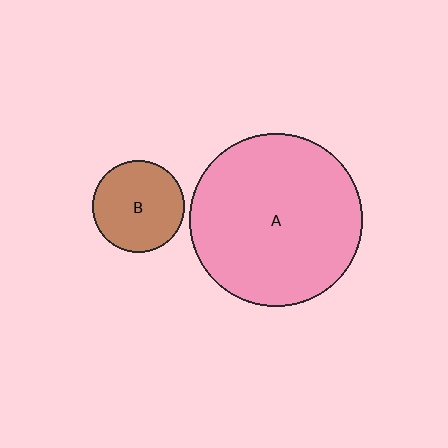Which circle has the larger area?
Circle A (pink).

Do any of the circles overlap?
No, none of the circles overlap.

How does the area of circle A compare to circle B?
Approximately 3.6 times.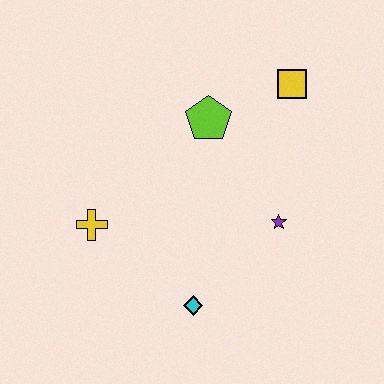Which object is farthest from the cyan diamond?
The yellow square is farthest from the cyan diamond.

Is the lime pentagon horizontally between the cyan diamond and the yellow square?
Yes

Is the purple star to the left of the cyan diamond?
No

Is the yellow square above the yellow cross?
Yes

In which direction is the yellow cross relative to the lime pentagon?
The yellow cross is to the left of the lime pentagon.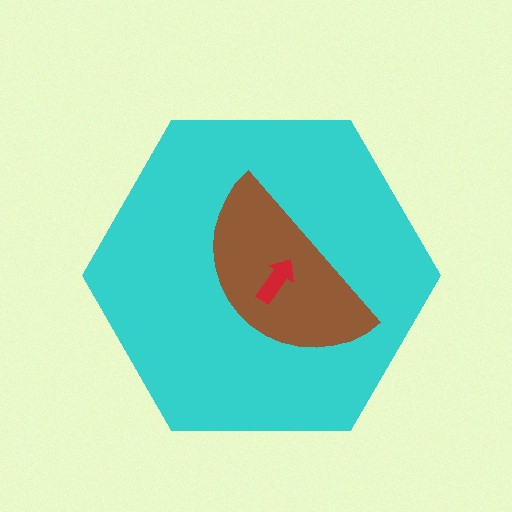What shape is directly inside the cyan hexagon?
The brown semicircle.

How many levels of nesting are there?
3.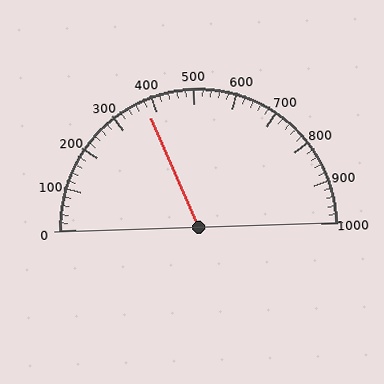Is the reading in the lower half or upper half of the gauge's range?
The reading is in the lower half of the range (0 to 1000).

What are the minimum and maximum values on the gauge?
The gauge ranges from 0 to 1000.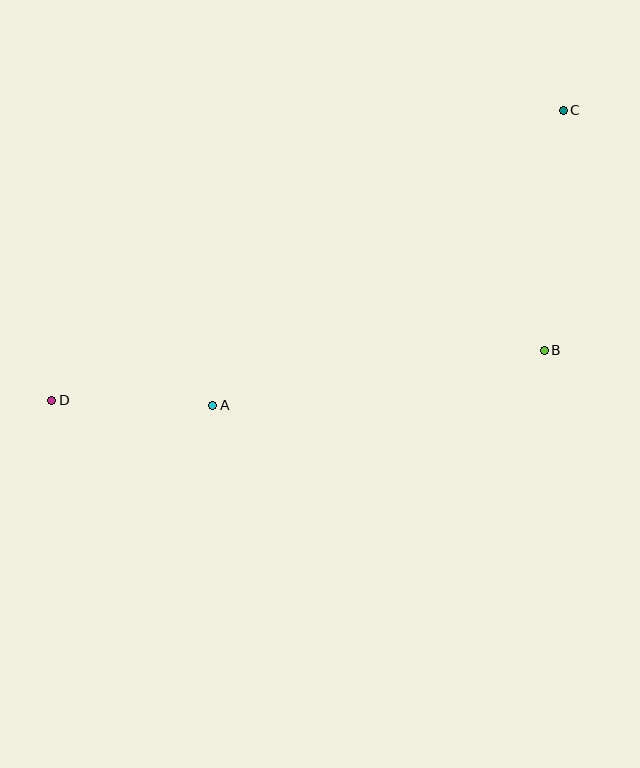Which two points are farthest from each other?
Points C and D are farthest from each other.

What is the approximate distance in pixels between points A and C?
The distance between A and C is approximately 458 pixels.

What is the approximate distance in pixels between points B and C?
The distance between B and C is approximately 240 pixels.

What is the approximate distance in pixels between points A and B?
The distance between A and B is approximately 336 pixels.